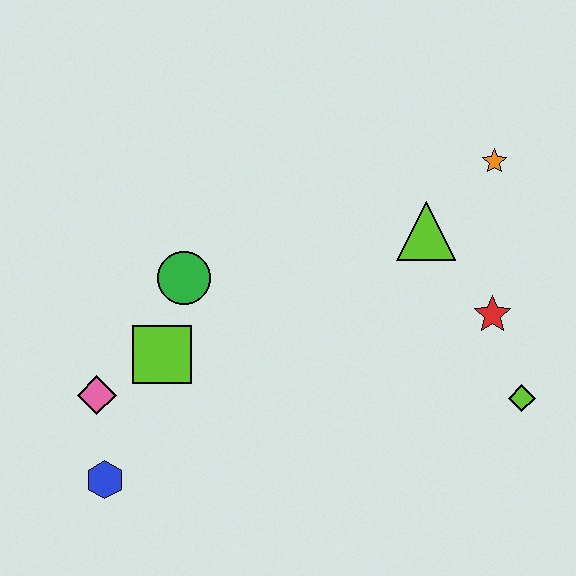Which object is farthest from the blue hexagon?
The orange star is farthest from the blue hexagon.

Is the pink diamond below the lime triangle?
Yes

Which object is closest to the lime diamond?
The red star is closest to the lime diamond.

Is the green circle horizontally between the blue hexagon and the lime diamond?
Yes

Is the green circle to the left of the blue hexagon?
No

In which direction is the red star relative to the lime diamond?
The red star is above the lime diamond.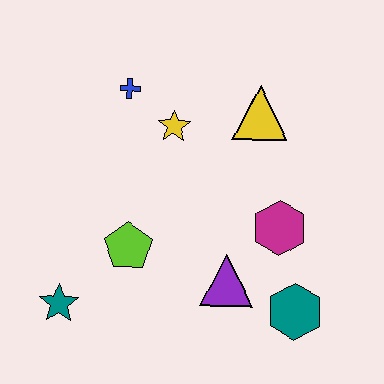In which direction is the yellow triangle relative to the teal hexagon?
The yellow triangle is above the teal hexagon.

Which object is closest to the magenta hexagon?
The purple triangle is closest to the magenta hexagon.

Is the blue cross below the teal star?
No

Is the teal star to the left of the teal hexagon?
Yes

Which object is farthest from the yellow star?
The teal hexagon is farthest from the yellow star.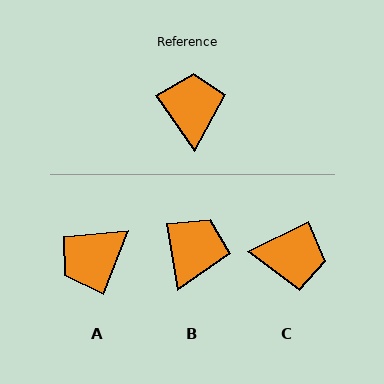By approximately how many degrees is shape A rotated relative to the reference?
Approximately 123 degrees counter-clockwise.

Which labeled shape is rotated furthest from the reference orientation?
A, about 123 degrees away.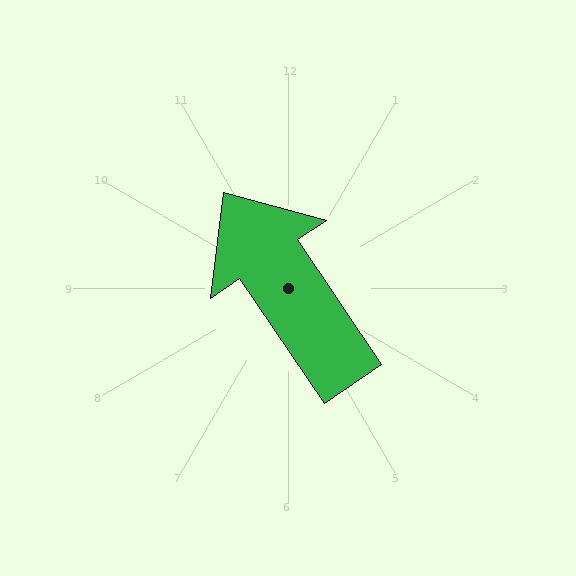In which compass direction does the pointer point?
Northwest.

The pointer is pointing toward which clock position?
Roughly 11 o'clock.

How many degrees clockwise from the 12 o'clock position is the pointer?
Approximately 326 degrees.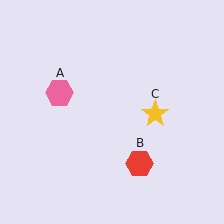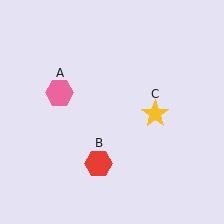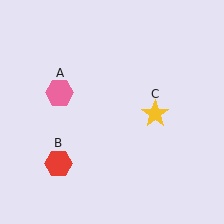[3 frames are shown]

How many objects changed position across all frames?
1 object changed position: red hexagon (object B).